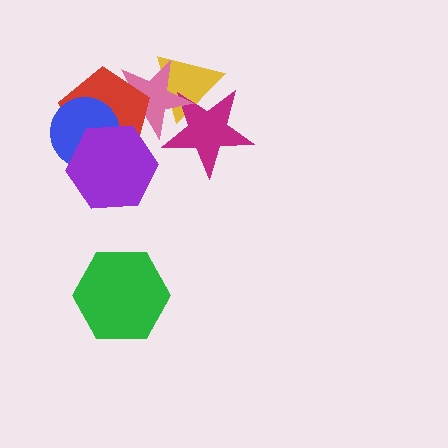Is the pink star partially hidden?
Yes, it is partially covered by another shape.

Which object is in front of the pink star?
The red pentagon is in front of the pink star.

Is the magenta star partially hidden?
Yes, it is partially covered by another shape.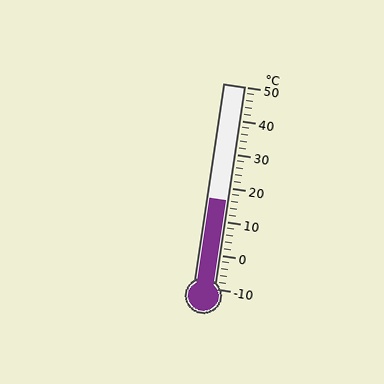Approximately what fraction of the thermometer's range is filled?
The thermometer is filled to approximately 45% of its range.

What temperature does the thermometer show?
The thermometer shows approximately 16°C.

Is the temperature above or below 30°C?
The temperature is below 30°C.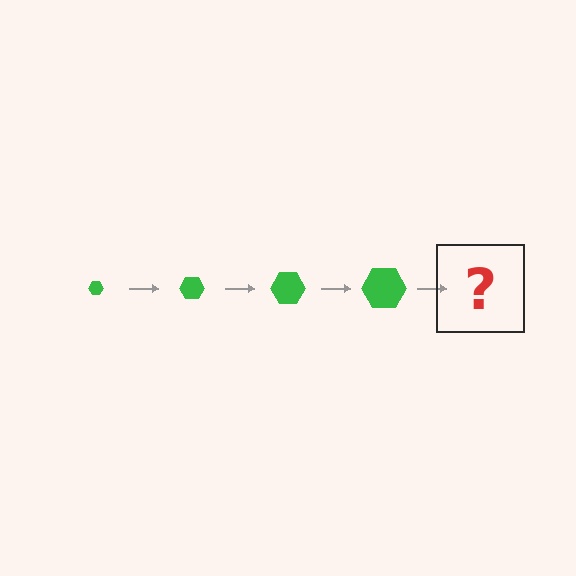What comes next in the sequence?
The next element should be a green hexagon, larger than the previous one.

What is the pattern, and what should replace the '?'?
The pattern is that the hexagon gets progressively larger each step. The '?' should be a green hexagon, larger than the previous one.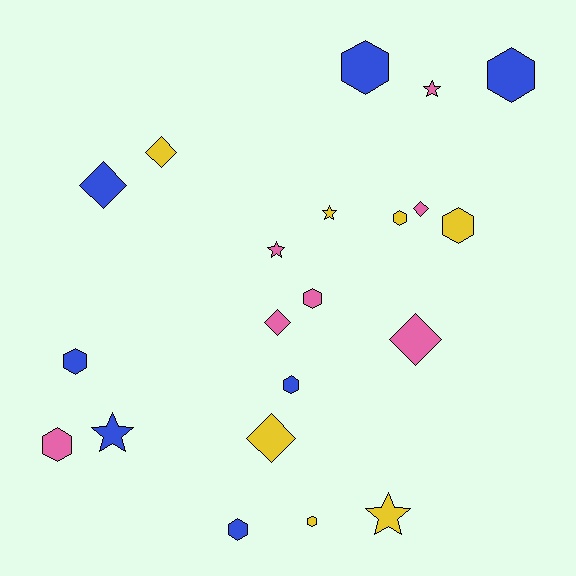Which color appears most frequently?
Blue, with 7 objects.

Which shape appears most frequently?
Hexagon, with 10 objects.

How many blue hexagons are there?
There are 5 blue hexagons.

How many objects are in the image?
There are 21 objects.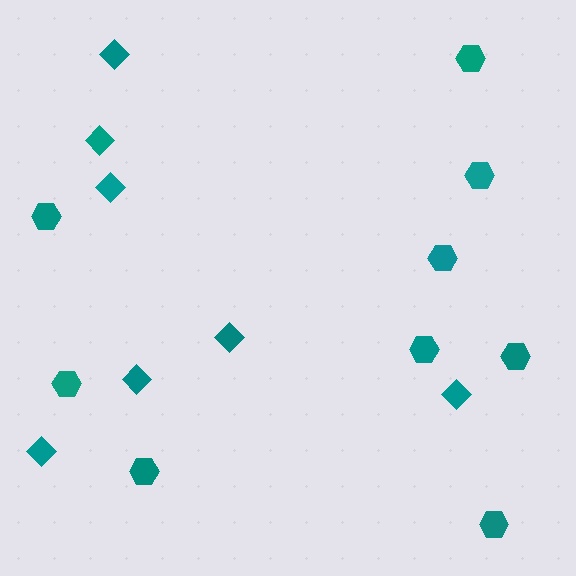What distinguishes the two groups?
There are 2 groups: one group of diamonds (7) and one group of hexagons (9).